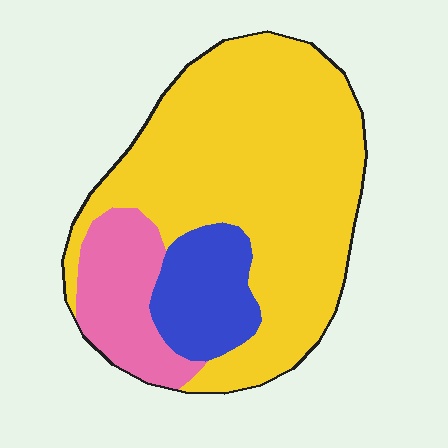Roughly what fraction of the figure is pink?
Pink takes up less than a sixth of the figure.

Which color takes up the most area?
Yellow, at roughly 70%.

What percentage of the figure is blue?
Blue takes up about one eighth (1/8) of the figure.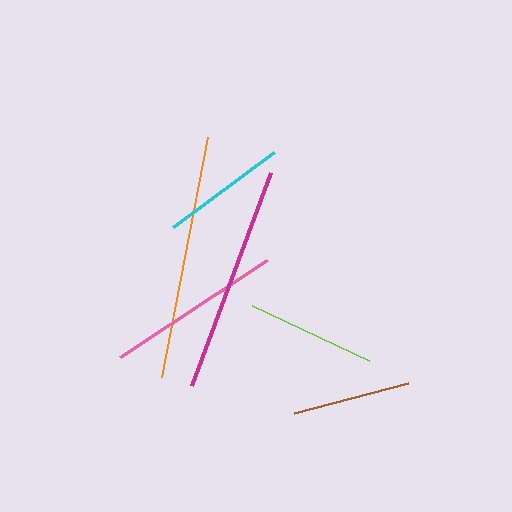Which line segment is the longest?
The orange line is the longest at approximately 245 pixels.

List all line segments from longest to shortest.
From longest to shortest: orange, magenta, pink, lime, cyan, brown.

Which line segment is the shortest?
The brown line is the shortest at approximately 118 pixels.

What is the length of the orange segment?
The orange segment is approximately 245 pixels long.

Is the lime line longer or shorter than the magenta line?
The magenta line is longer than the lime line.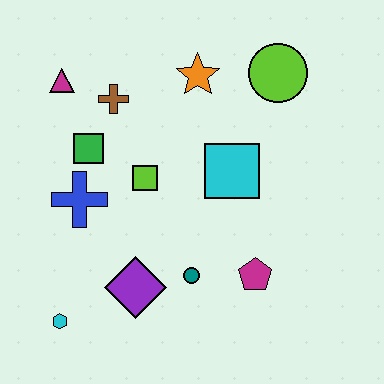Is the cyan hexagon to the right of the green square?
No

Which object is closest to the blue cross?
The green square is closest to the blue cross.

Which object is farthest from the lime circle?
The cyan hexagon is farthest from the lime circle.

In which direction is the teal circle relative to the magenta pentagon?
The teal circle is to the left of the magenta pentagon.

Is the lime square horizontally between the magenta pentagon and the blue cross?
Yes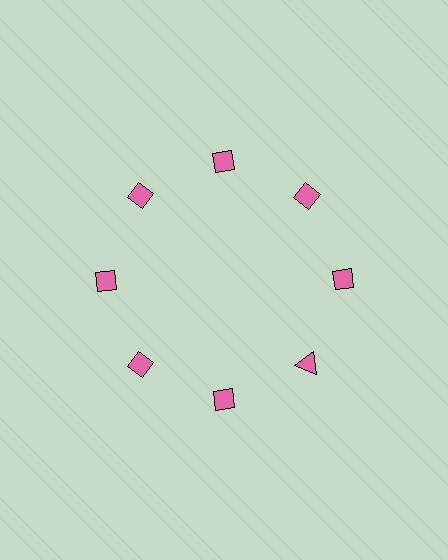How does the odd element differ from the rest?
It has a different shape: triangle instead of diamond.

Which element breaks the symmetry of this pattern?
The pink triangle at roughly the 4 o'clock position breaks the symmetry. All other shapes are pink diamonds.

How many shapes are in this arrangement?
There are 8 shapes arranged in a ring pattern.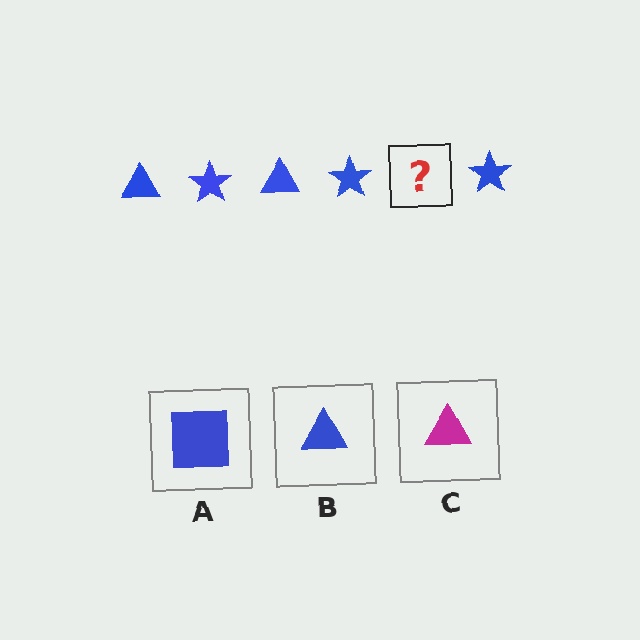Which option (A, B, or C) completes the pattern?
B.